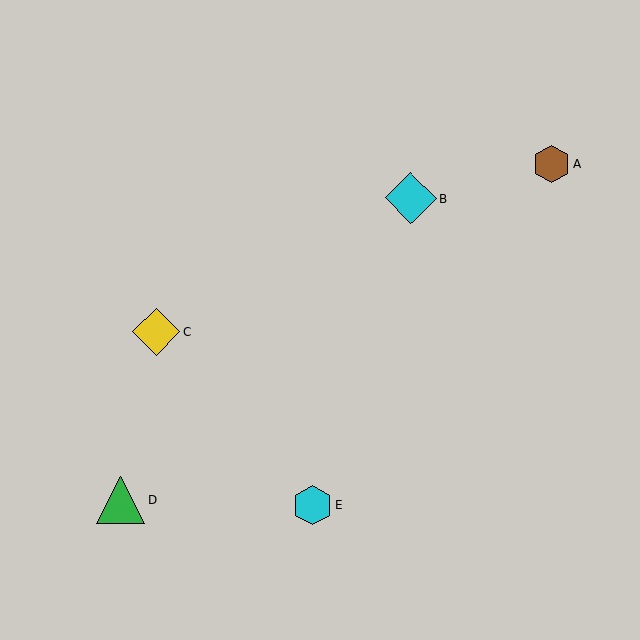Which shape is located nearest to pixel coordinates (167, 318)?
The yellow diamond (labeled C) at (156, 332) is nearest to that location.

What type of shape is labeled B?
Shape B is a cyan diamond.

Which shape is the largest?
The cyan diamond (labeled B) is the largest.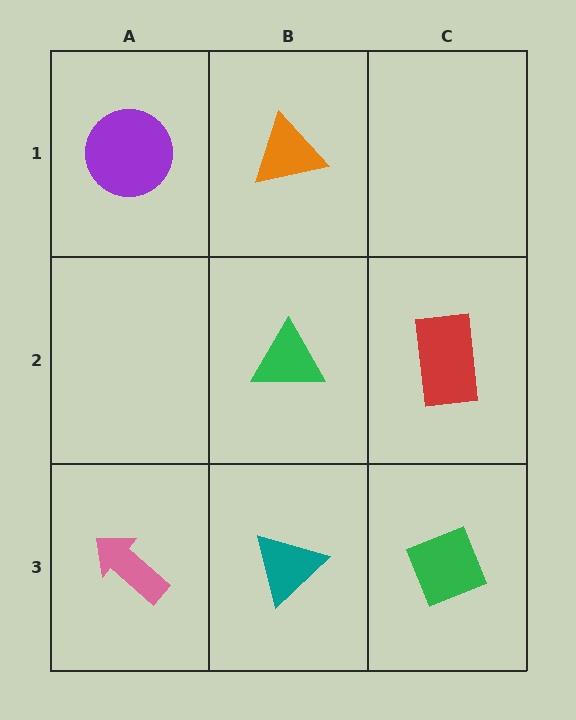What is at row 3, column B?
A teal triangle.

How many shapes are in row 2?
2 shapes.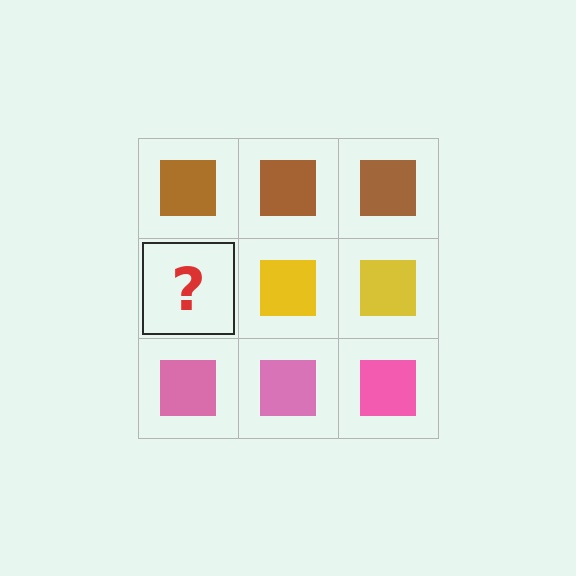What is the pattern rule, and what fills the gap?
The rule is that each row has a consistent color. The gap should be filled with a yellow square.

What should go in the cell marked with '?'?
The missing cell should contain a yellow square.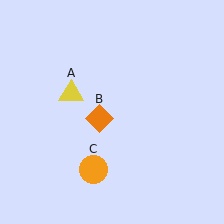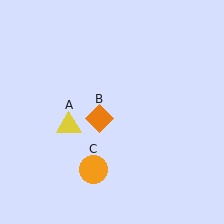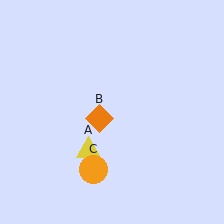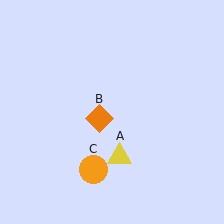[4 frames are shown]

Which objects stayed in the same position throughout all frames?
Orange diamond (object B) and orange circle (object C) remained stationary.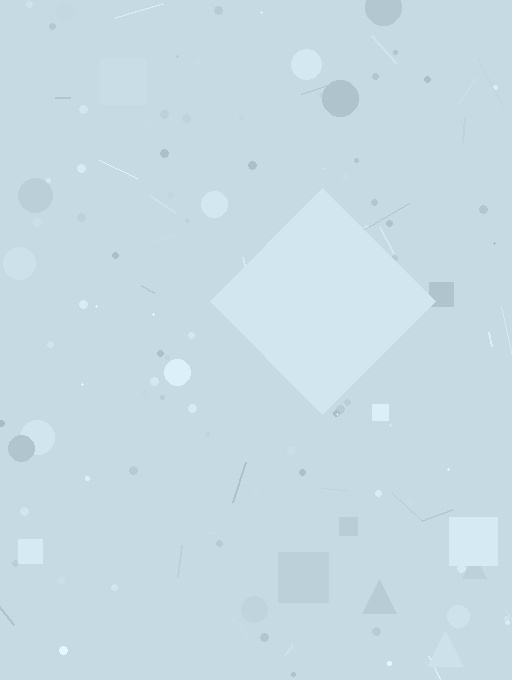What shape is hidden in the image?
A diamond is hidden in the image.